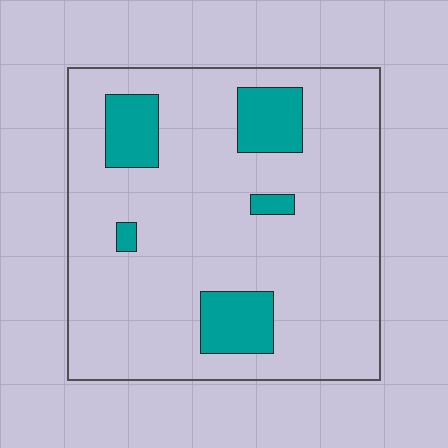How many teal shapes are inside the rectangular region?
5.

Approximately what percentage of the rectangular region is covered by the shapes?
Approximately 15%.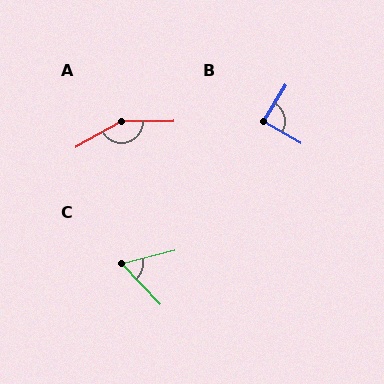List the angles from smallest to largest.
C (60°), B (88°), A (151°).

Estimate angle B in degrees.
Approximately 88 degrees.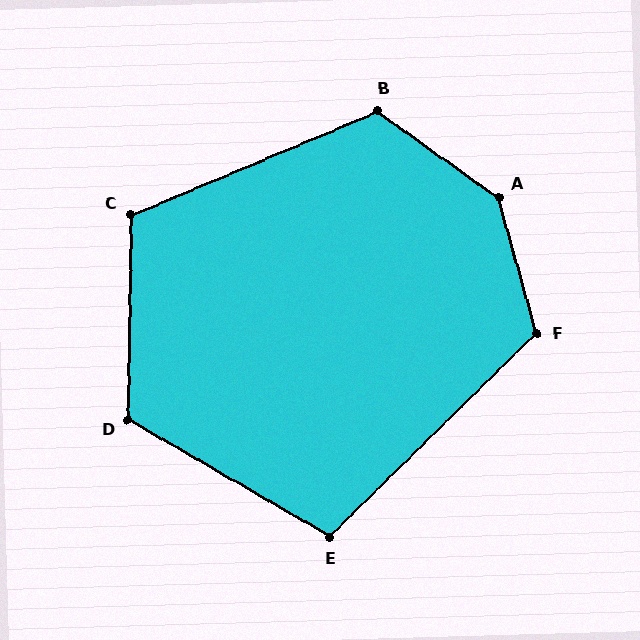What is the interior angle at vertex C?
Approximately 114 degrees (obtuse).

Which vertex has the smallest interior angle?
E, at approximately 105 degrees.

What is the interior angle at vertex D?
Approximately 119 degrees (obtuse).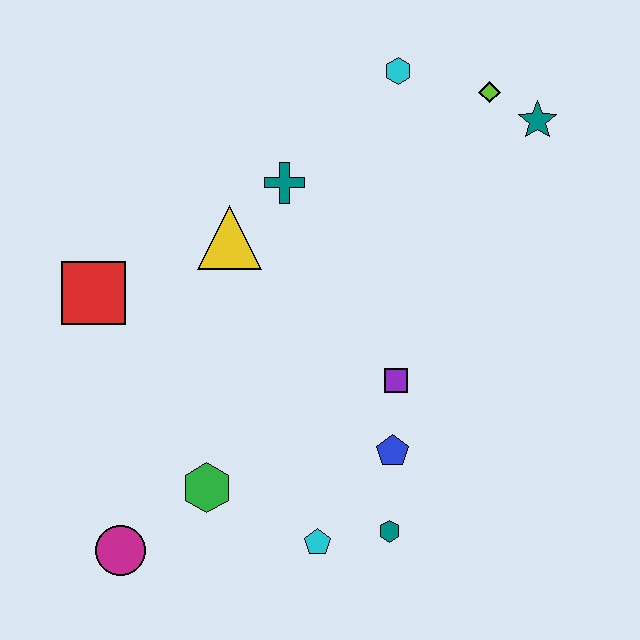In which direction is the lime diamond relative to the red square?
The lime diamond is to the right of the red square.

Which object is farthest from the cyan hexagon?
The magenta circle is farthest from the cyan hexagon.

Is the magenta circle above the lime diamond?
No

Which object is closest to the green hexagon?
The magenta circle is closest to the green hexagon.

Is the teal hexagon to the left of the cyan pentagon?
No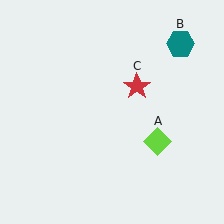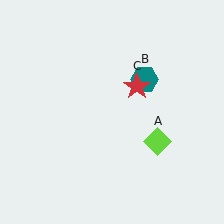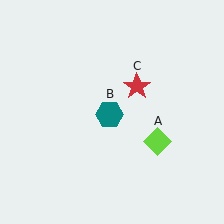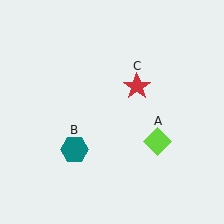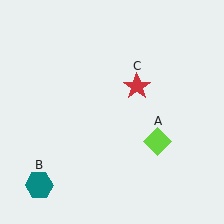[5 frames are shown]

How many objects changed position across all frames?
1 object changed position: teal hexagon (object B).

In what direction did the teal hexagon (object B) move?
The teal hexagon (object B) moved down and to the left.